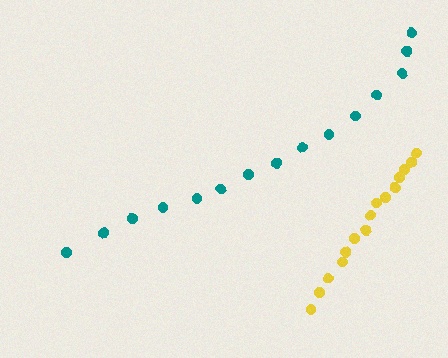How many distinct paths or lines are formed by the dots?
There are 2 distinct paths.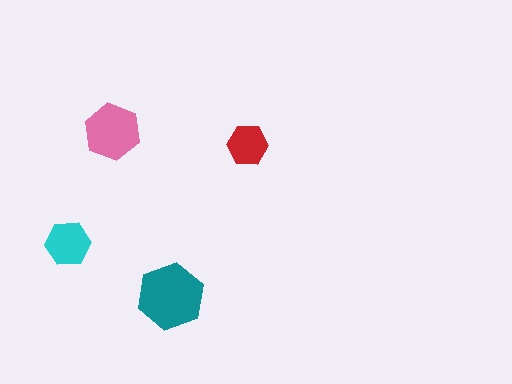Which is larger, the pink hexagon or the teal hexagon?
The teal one.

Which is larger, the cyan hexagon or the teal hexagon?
The teal one.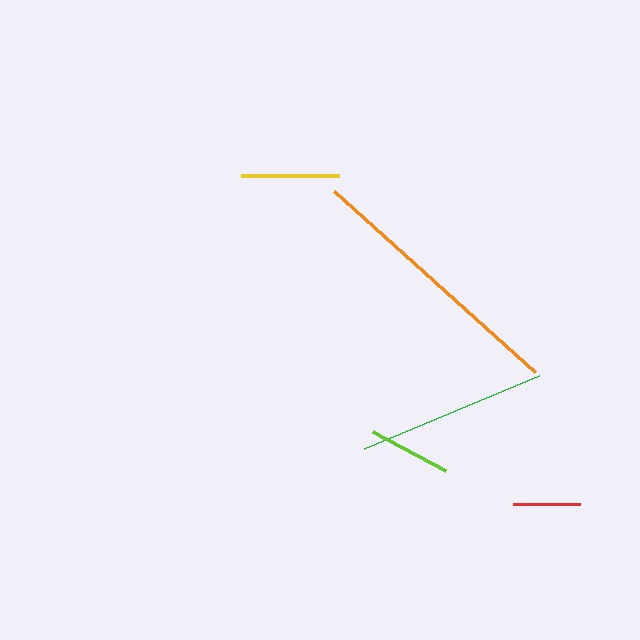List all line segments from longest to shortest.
From longest to shortest: orange, green, yellow, lime, red.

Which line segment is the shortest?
The red line is the shortest at approximately 66 pixels.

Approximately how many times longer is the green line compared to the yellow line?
The green line is approximately 2.0 times the length of the yellow line.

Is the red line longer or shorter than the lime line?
The lime line is longer than the red line.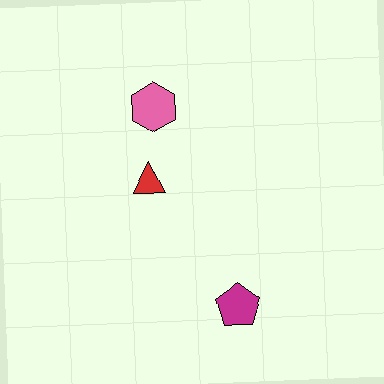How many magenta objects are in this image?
There is 1 magenta object.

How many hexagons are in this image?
There is 1 hexagon.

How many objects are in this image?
There are 3 objects.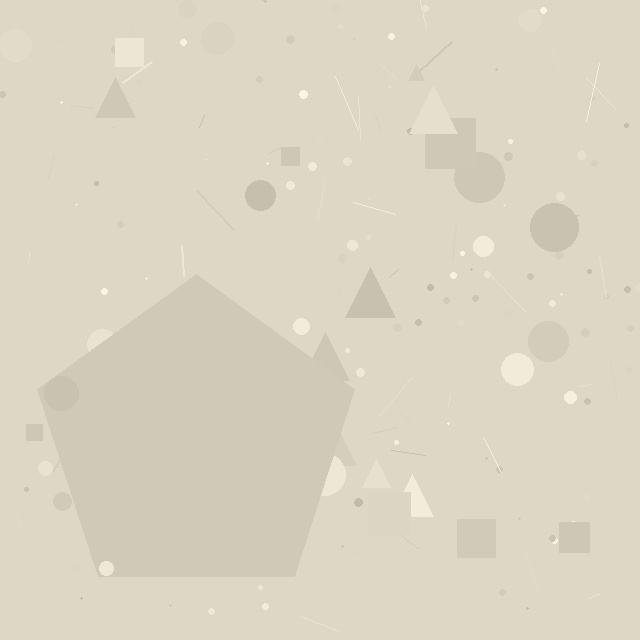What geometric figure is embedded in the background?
A pentagon is embedded in the background.